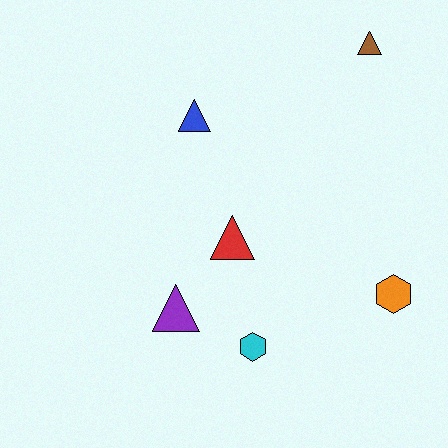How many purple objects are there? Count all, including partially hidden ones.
There is 1 purple object.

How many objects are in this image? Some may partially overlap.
There are 6 objects.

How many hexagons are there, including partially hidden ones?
There are 2 hexagons.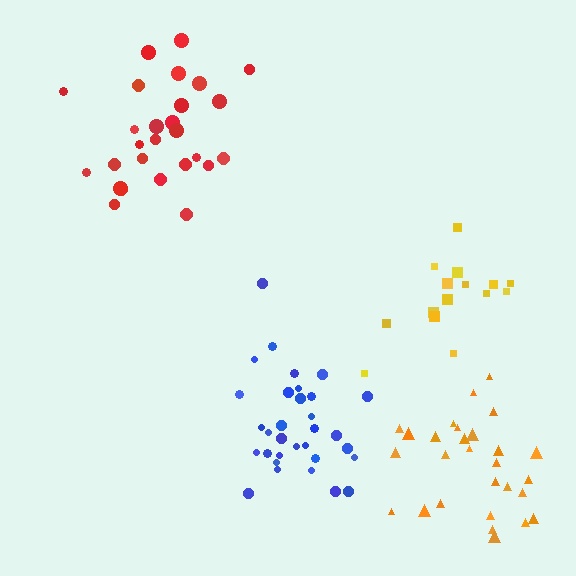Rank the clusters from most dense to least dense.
blue, orange, red, yellow.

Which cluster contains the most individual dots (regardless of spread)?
Blue (32).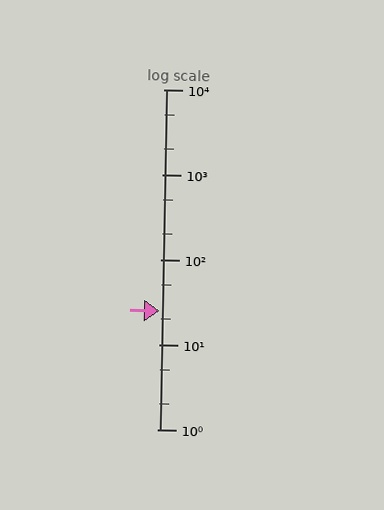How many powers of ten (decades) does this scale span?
The scale spans 4 decades, from 1 to 10000.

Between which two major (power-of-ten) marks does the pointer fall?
The pointer is between 10 and 100.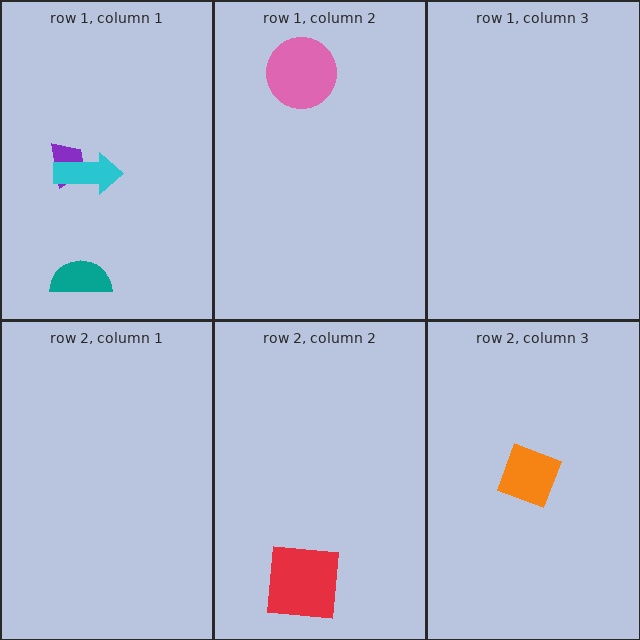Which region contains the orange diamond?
The row 2, column 3 region.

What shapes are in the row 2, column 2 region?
The red square.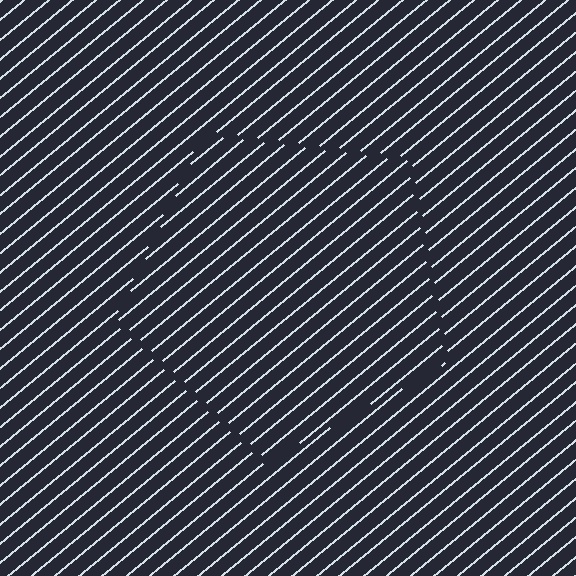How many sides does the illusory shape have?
5 sides — the line-ends trace a pentagon.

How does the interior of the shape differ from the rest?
The interior of the shape contains the same grating, shifted by half a period — the contour is defined by the phase discontinuity where line-ends from the inner and outer gratings abut.